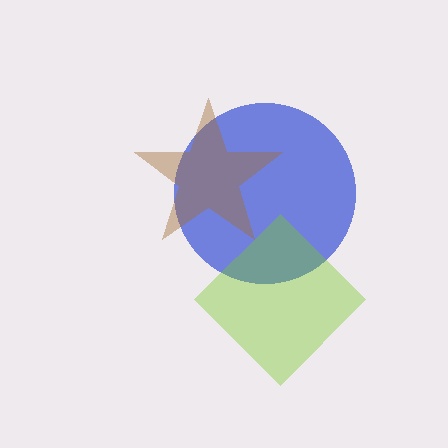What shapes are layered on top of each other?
The layered shapes are: a blue circle, a brown star, a lime diamond.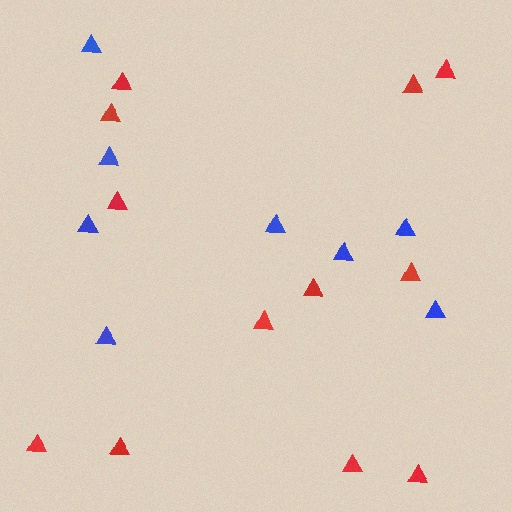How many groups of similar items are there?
There are 2 groups: one group of blue triangles (8) and one group of red triangles (12).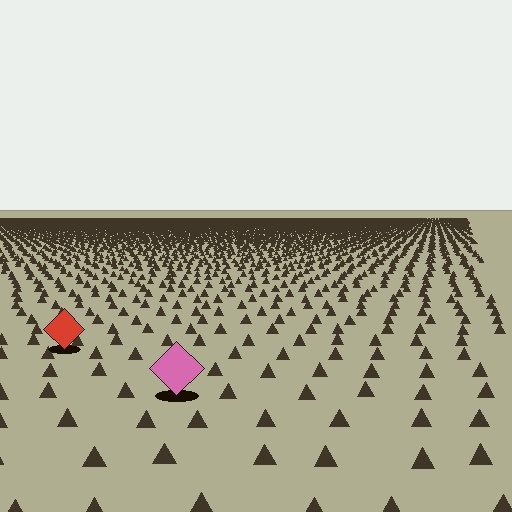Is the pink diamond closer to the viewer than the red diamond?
Yes. The pink diamond is closer — you can tell from the texture gradient: the ground texture is coarser near it.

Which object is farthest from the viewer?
The red diamond is farthest from the viewer. It appears smaller and the ground texture around it is denser.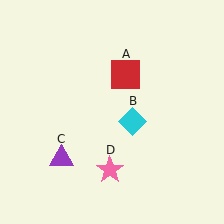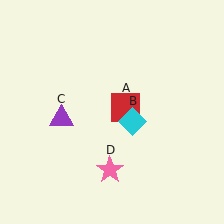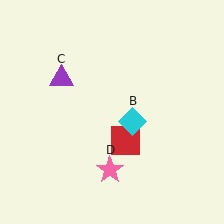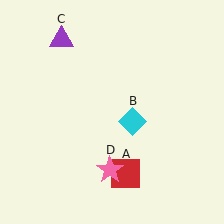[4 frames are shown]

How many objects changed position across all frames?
2 objects changed position: red square (object A), purple triangle (object C).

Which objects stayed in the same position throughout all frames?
Cyan diamond (object B) and pink star (object D) remained stationary.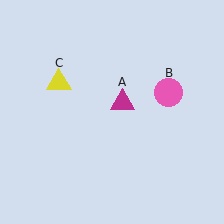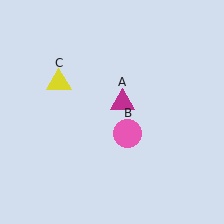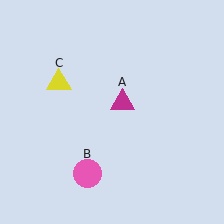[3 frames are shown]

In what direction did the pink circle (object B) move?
The pink circle (object B) moved down and to the left.